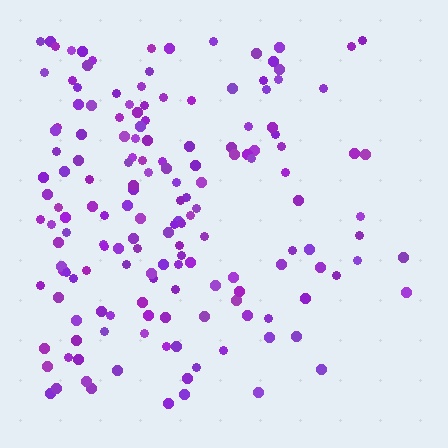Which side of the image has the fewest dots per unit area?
The right.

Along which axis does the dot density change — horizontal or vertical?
Horizontal.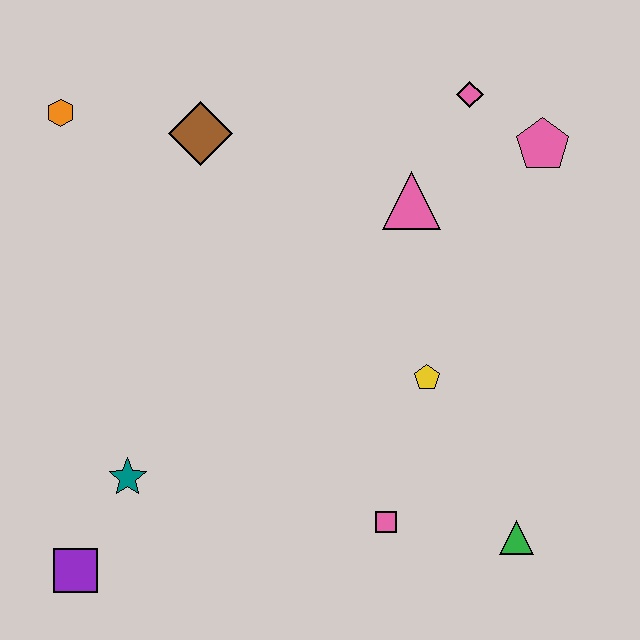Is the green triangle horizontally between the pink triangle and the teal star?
No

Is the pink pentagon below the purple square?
No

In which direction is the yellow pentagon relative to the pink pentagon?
The yellow pentagon is below the pink pentagon.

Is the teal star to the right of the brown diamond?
No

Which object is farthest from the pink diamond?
The purple square is farthest from the pink diamond.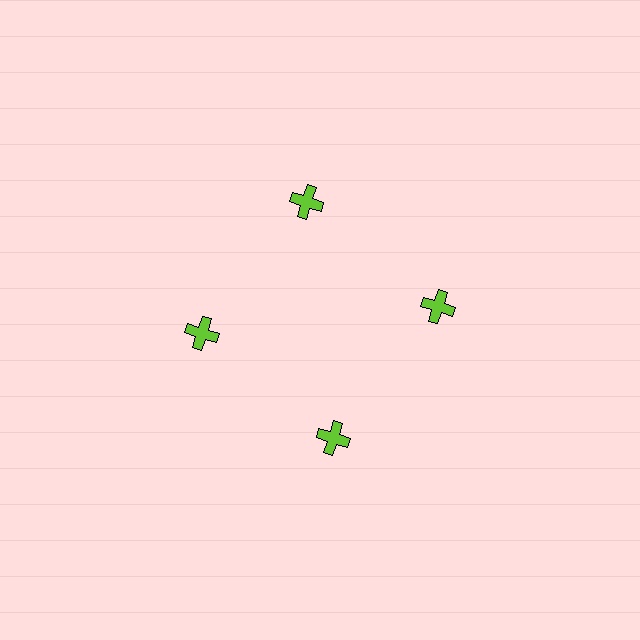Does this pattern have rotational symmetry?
Yes, this pattern has 4-fold rotational symmetry. It looks the same after rotating 90 degrees around the center.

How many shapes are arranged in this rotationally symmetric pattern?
There are 4 shapes, arranged in 4 groups of 1.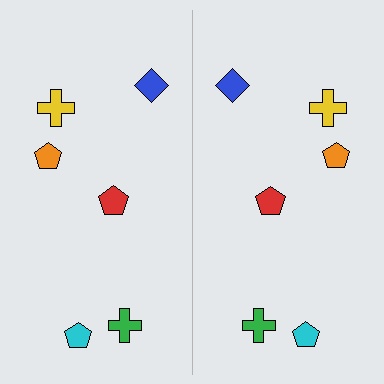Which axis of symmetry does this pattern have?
The pattern has a vertical axis of symmetry running through the center of the image.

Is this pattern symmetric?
Yes, this pattern has bilateral (reflection) symmetry.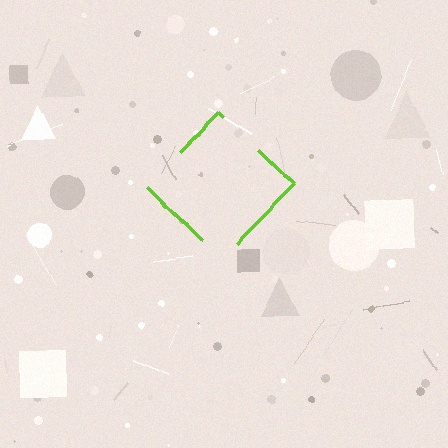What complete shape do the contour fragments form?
The contour fragments form a diamond.